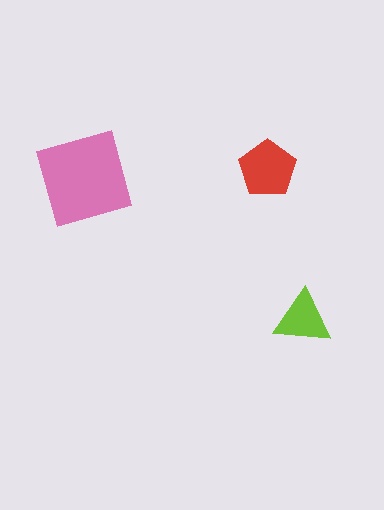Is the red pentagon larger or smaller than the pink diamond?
Smaller.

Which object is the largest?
The pink diamond.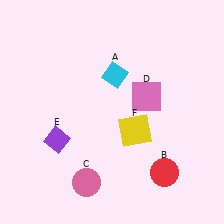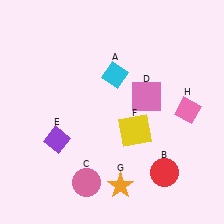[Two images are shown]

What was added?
An orange star (G), a pink diamond (H) were added in Image 2.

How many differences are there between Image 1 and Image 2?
There are 2 differences between the two images.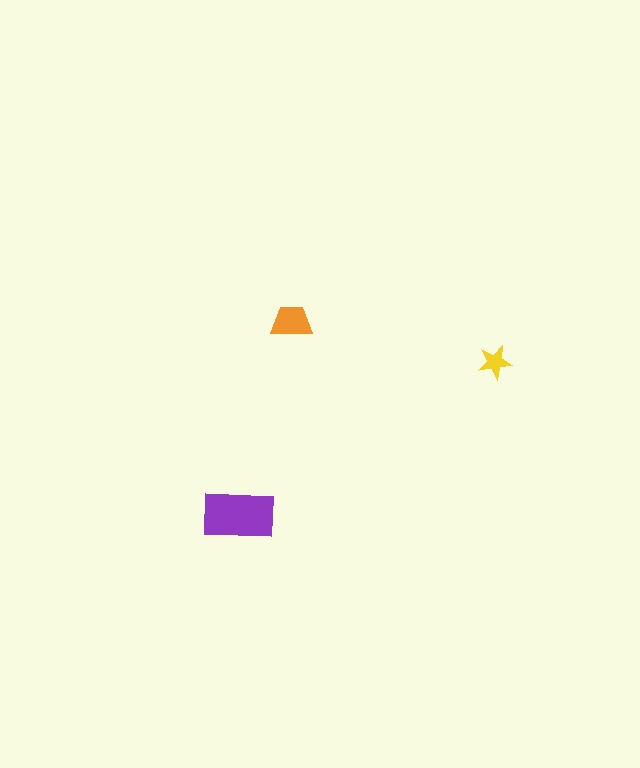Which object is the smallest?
The yellow star.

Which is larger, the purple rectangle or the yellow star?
The purple rectangle.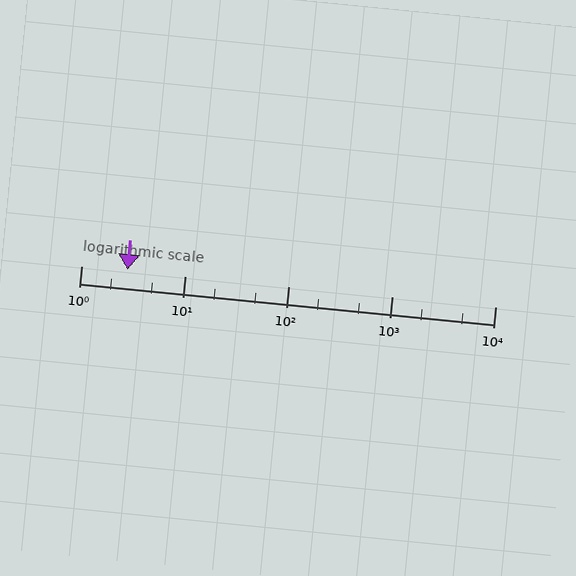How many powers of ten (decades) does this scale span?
The scale spans 4 decades, from 1 to 10000.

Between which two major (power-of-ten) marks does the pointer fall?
The pointer is between 1 and 10.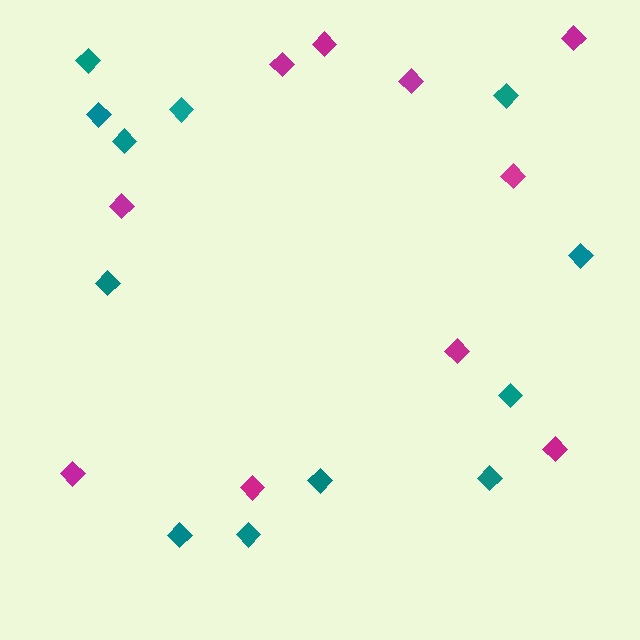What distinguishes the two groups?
There are 2 groups: one group of magenta diamonds (10) and one group of teal diamonds (12).